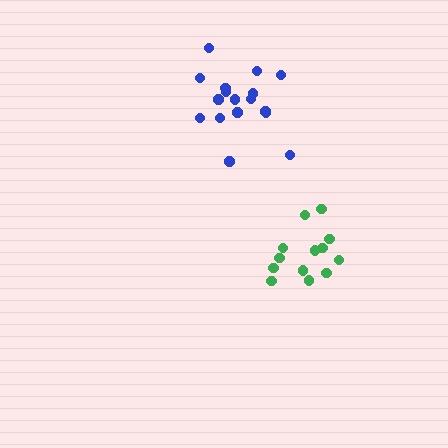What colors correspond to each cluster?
The clusters are colored: blue, green.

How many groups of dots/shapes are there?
There are 2 groups.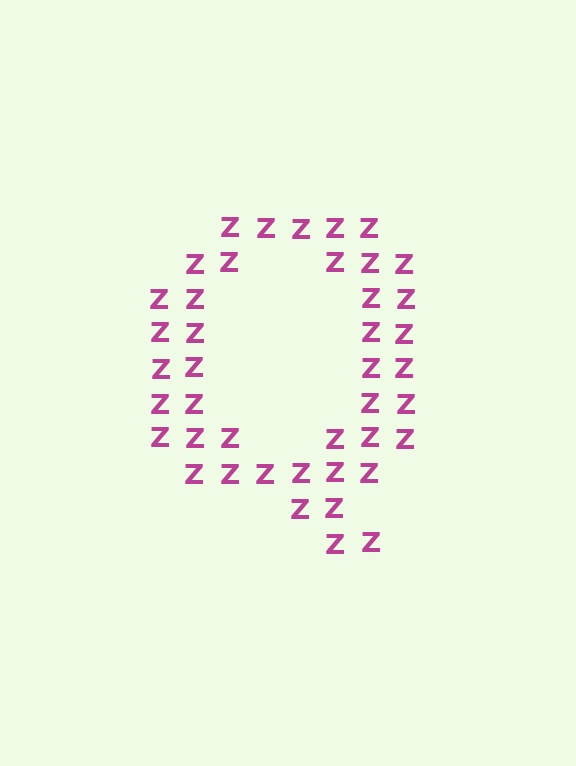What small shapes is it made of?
It is made of small letter Z's.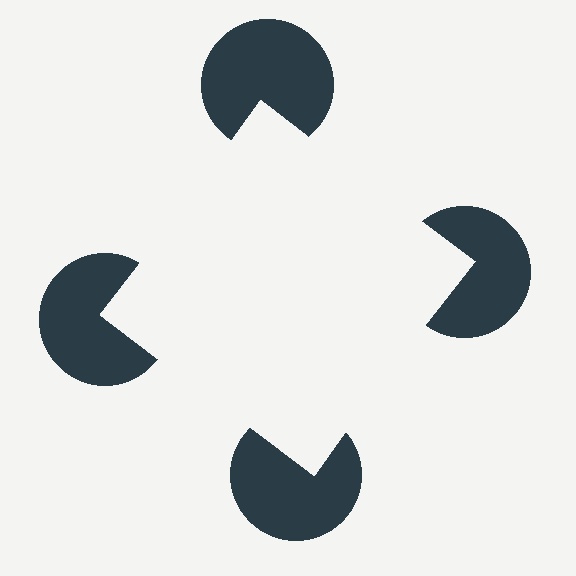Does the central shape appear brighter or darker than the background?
It typically appears slightly brighter than the background, even though no actual brightness change is drawn.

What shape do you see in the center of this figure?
An illusory square — its edges are inferred from the aligned wedge cuts in the pac-man discs, not physically drawn.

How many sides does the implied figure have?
4 sides.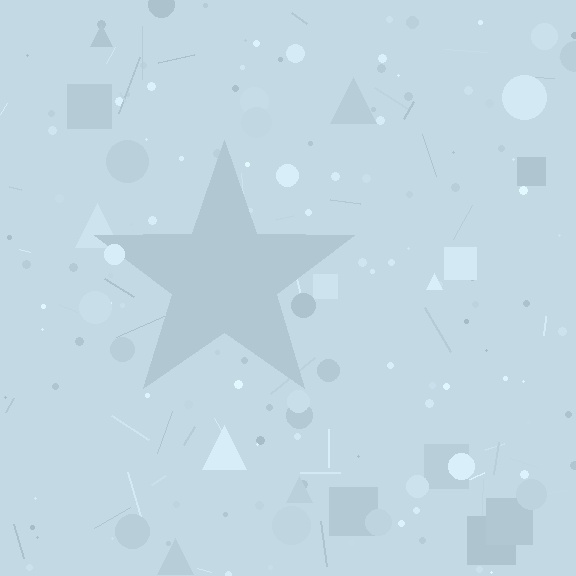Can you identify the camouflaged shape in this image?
The camouflaged shape is a star.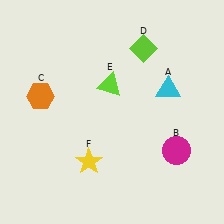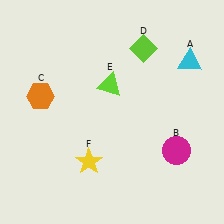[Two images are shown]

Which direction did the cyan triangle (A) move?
The cyan triangle (A) moved up.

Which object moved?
The cyan triangle (A) moved up.